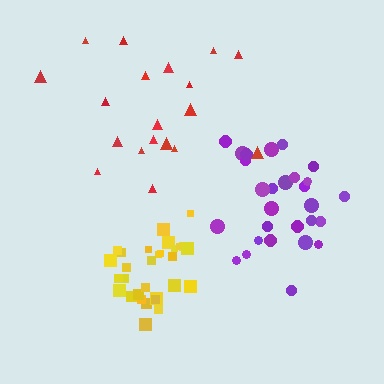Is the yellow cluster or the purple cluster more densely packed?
Yellow.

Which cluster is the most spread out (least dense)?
Red.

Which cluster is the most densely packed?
Yellow.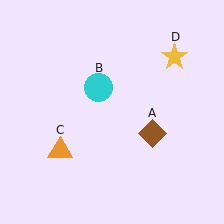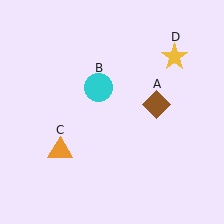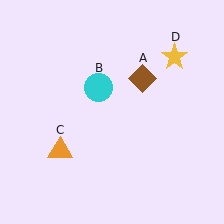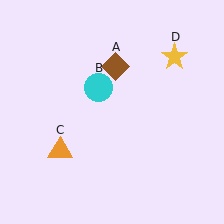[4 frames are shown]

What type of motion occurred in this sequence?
The brown diamond (object A) rotated counterclockwise around the center of the scene.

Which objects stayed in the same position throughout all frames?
Cyan circle (object B) and orange triangle (object C) and yellow star (object D) remained stationary.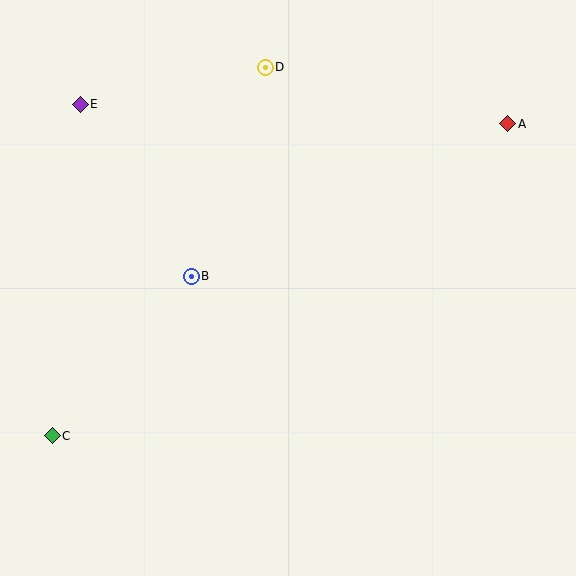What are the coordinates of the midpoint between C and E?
The midpoint between C and E is at (66, 270).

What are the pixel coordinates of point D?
Point D is at (265, 67).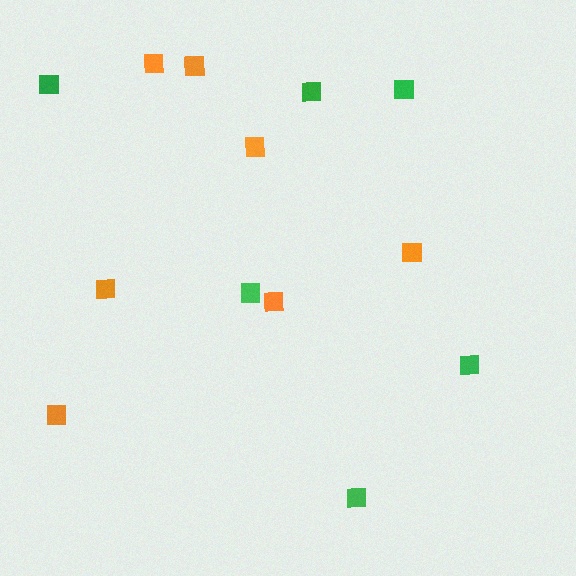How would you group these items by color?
There are 2 groups: one group of orange squares (7) and one group of green squares (6).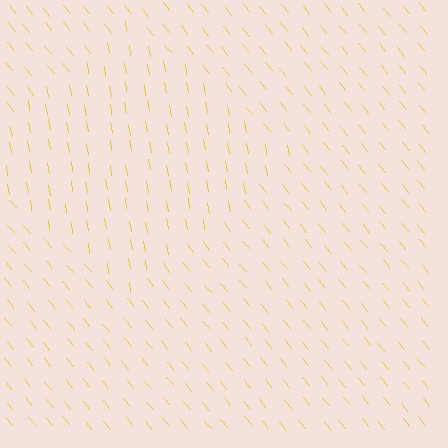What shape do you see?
I see a diamond.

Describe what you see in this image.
The image is filled with small yellow line segments. A diamond region in the image has lines oriented differently from the surrounding lines, creating a visible texture boundary.